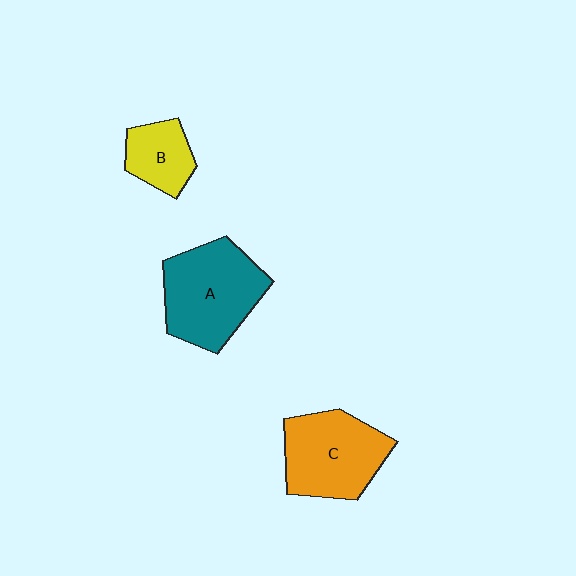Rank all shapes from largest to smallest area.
From largest to smallest: A (teal), C (orange), B (yellow).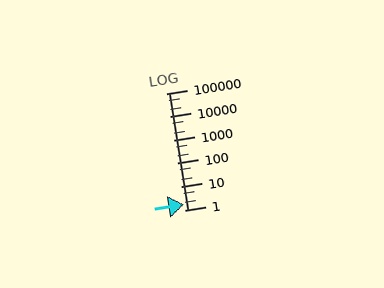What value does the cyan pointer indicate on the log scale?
The pointer indicates approximately 1.7.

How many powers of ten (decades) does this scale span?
The scale spans 5 decades, from 1 to 100000.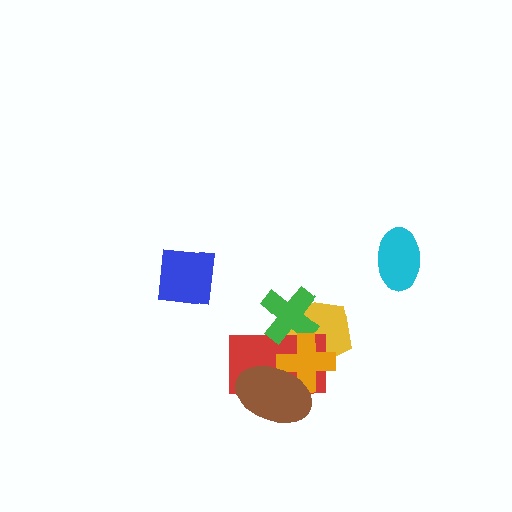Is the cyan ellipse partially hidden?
No, no other shape covers it.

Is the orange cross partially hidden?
Yes, it is partially covered by another shape.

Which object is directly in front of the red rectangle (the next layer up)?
The green cross is directly in front of the red rectangle.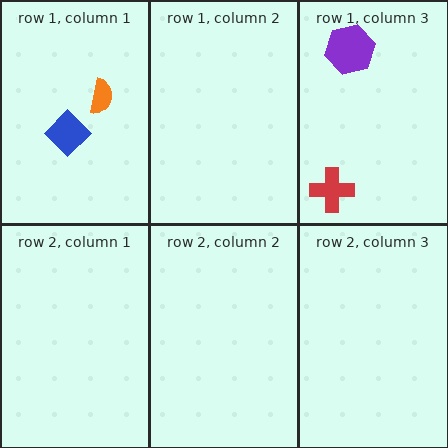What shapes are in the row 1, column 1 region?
The orange semicircle, the blue diamond.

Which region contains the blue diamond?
The row 1, column 1 region.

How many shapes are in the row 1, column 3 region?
2.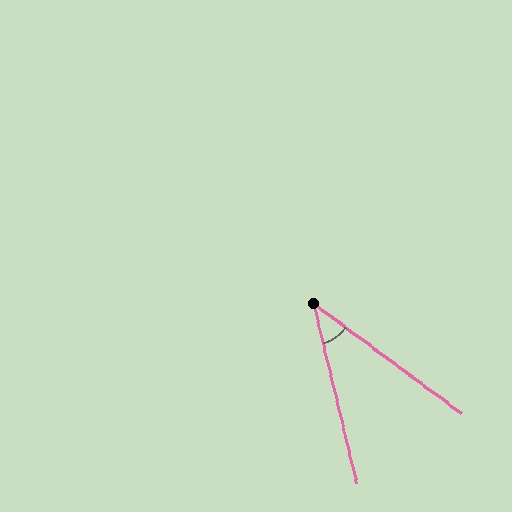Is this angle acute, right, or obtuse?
It is acute.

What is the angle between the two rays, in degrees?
Approximately 40 degrees.